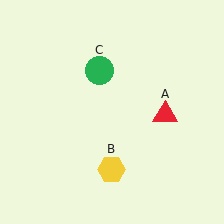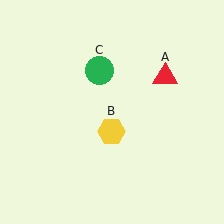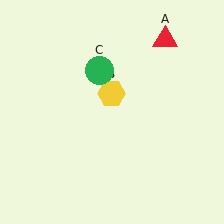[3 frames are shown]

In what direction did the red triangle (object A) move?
The red triangle (object A) moved up.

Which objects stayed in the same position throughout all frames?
Green circle (object C) remained stationary.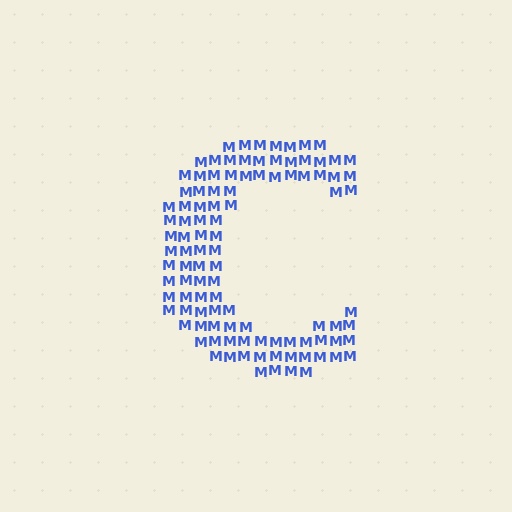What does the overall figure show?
The overall figure shows the letter C.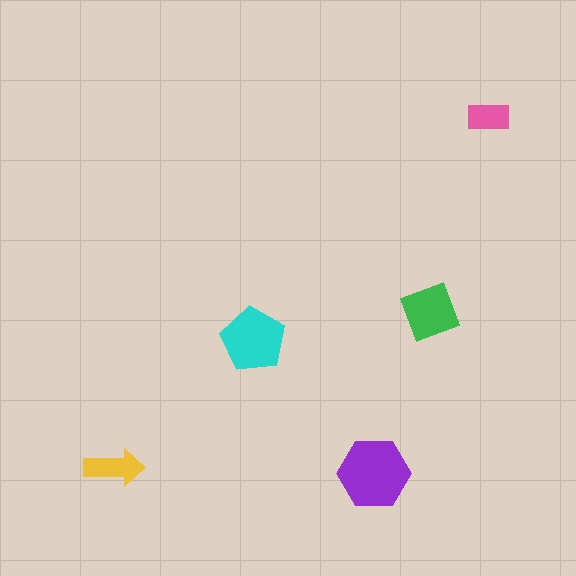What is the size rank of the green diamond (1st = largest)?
3rd.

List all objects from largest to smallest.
The purple hexagon, the cyan pentagon, the green diamond, the yellow arrow, the pink rectangle.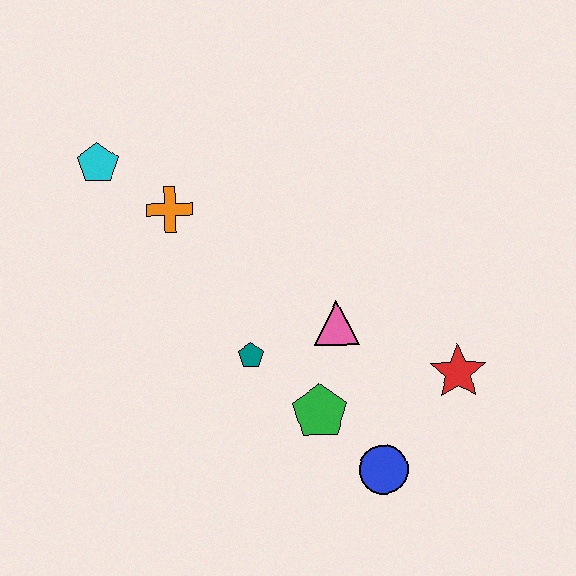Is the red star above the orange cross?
No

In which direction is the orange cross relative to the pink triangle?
The orange cross is to the left of the pink triangle.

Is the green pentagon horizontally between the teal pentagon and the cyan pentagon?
No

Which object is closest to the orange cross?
The cyan pentagon is closest to the orange cross.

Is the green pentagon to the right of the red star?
No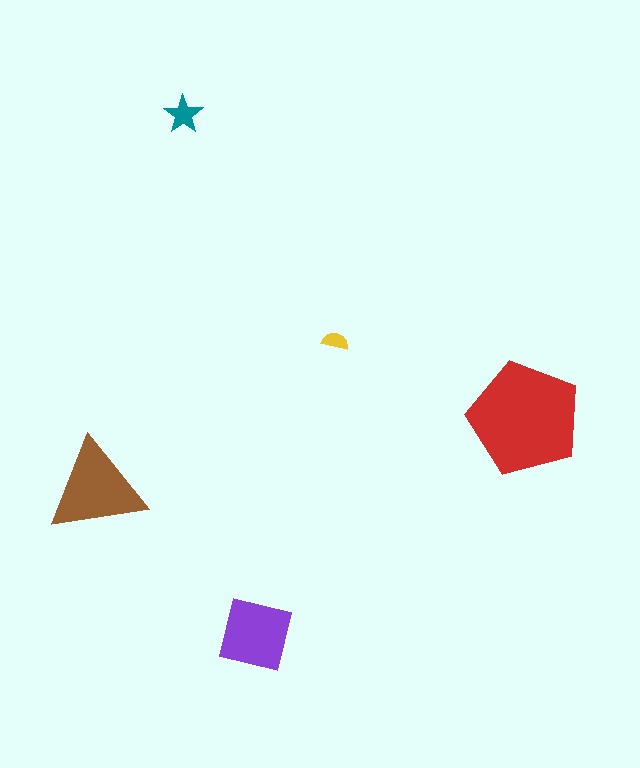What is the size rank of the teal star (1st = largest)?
4th.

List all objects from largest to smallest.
The red pentagon, the brown triangle, the purple square, the teal star, the yellow semicircle.